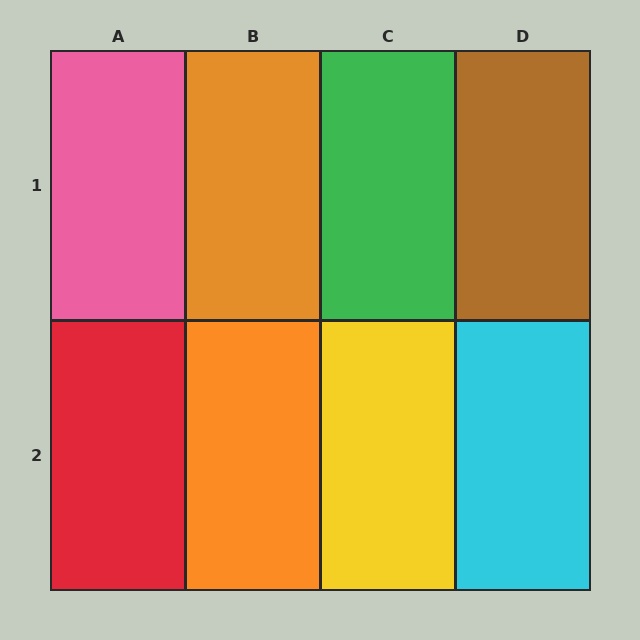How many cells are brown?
1 cell is brown.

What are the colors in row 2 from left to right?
Red, orange, yellow, cyan.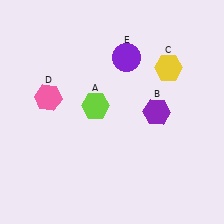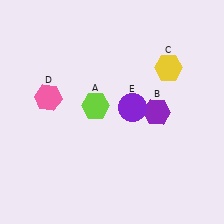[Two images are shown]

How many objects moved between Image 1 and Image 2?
1 object moved between the two images.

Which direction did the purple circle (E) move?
The purple circle (E) moved down.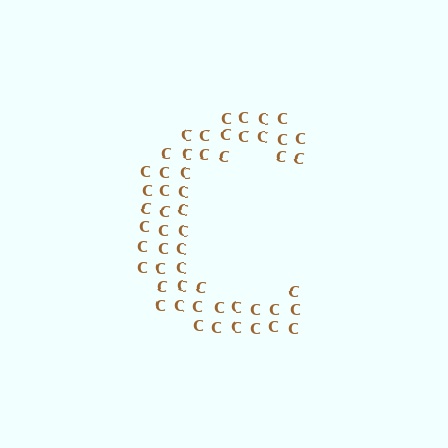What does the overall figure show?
The overall figure shows the letter C.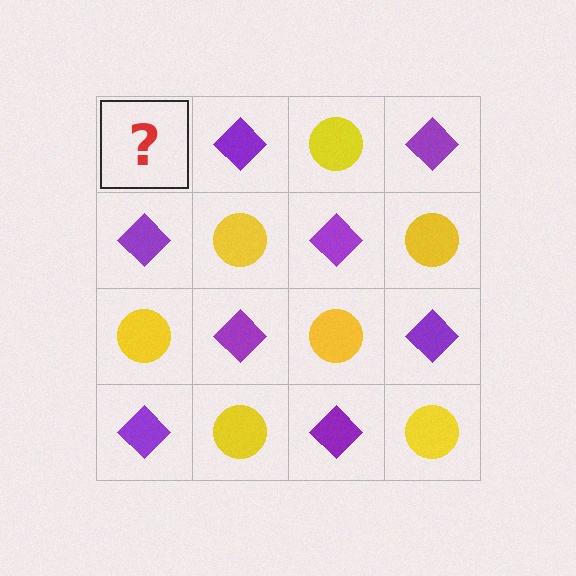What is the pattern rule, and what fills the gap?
The rule is that it alternates yellow circle and purple diamond in a checkerboard pattern. The gap should be filled with a yellow circle.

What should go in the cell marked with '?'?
The missing cell should contain a yellow circle.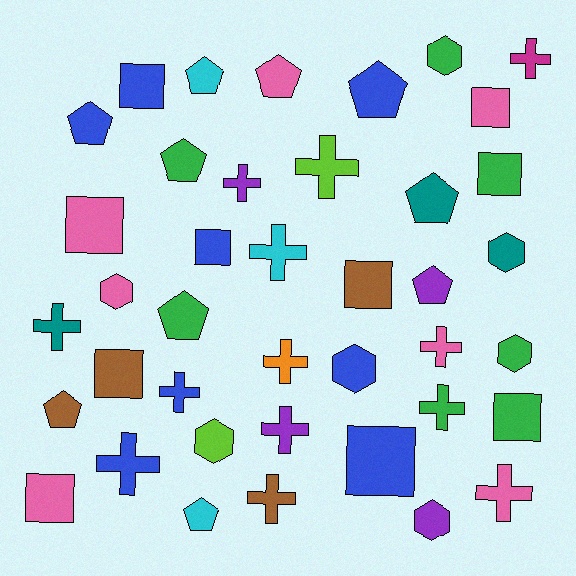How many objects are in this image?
There are 40 objects.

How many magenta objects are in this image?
There is 1 magenta object.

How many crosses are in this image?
There are 13 crosses.